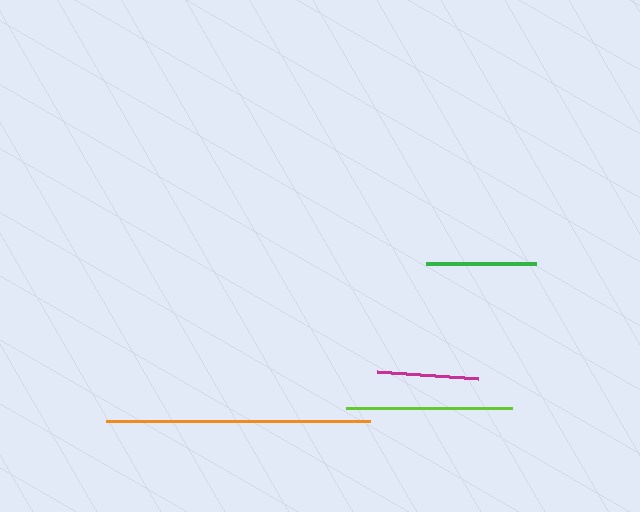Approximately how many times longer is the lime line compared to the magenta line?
The lime line is approximately 1.7 times the length of the magenta line.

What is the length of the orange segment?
The orange segment is approximately 264 pixels long.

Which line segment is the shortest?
The magenta line is the shortest at approximately 100 pixels.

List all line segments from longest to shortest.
From longest to shortest: orange, lime, green, magenta.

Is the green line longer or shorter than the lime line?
The lime line is longer than the green line.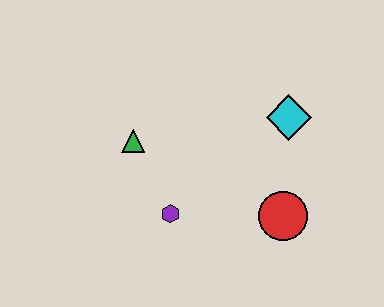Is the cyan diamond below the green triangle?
No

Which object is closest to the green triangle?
The purple hexagon is closest to the green triangle.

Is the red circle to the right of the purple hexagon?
Yes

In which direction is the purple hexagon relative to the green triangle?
The purple hexagon is below the green triangle.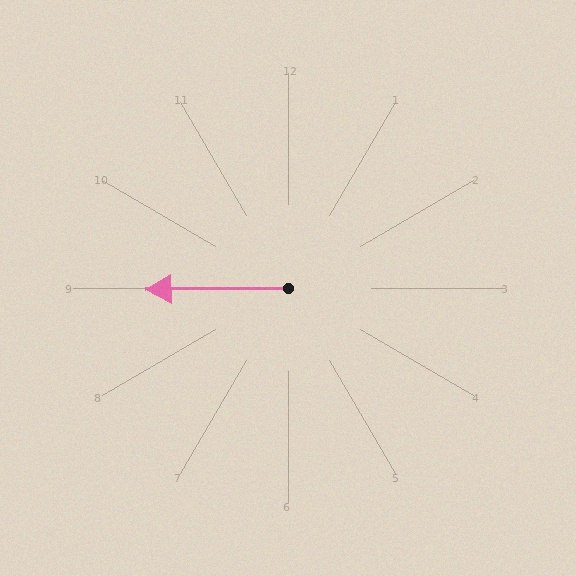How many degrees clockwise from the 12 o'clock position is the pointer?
Approximately 270 degrees.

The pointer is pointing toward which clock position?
Roughly 9 o'clock.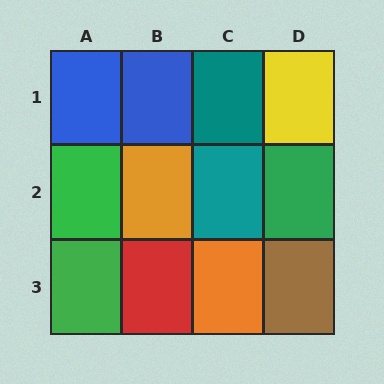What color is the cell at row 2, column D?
Green.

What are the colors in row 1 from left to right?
Blue, blue, teal, yellow.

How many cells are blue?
2 cells are blue.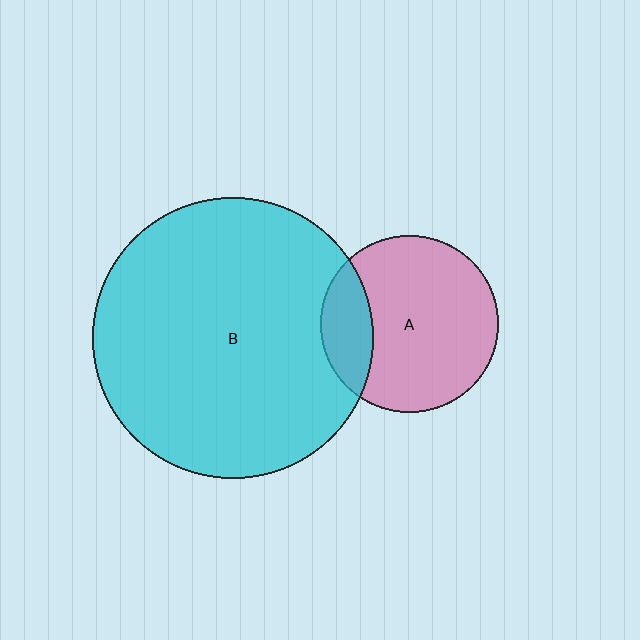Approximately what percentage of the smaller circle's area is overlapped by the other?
Approximately 20%.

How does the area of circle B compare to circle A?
Approximately 2.5 times.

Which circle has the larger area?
Circle B (cyan).